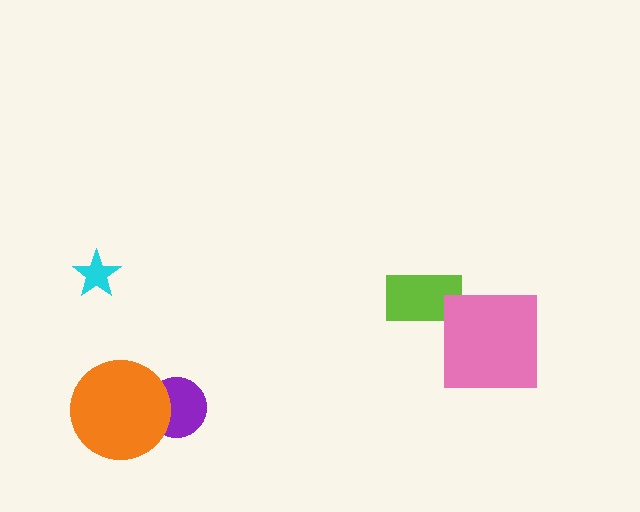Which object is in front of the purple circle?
The orange circle is in front of the purple circle.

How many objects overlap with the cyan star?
0 objects overlap with the cyan star.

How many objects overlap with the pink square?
0 objects overlap with the pink square.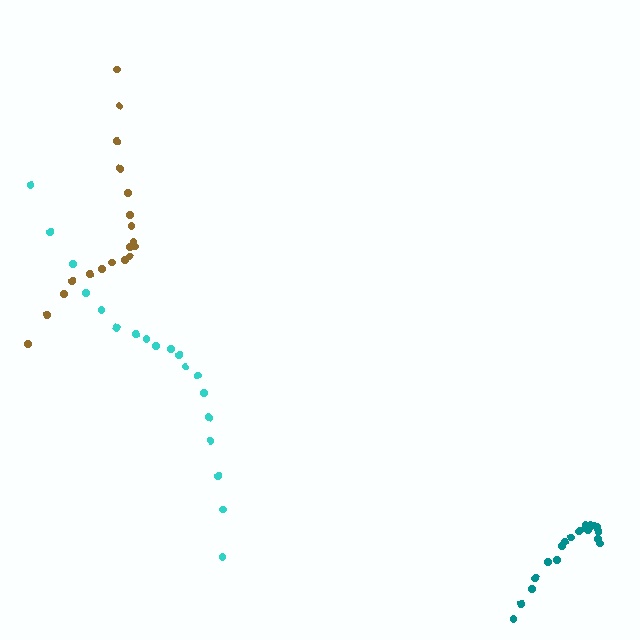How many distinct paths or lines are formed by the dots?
There are 3 distinct paths.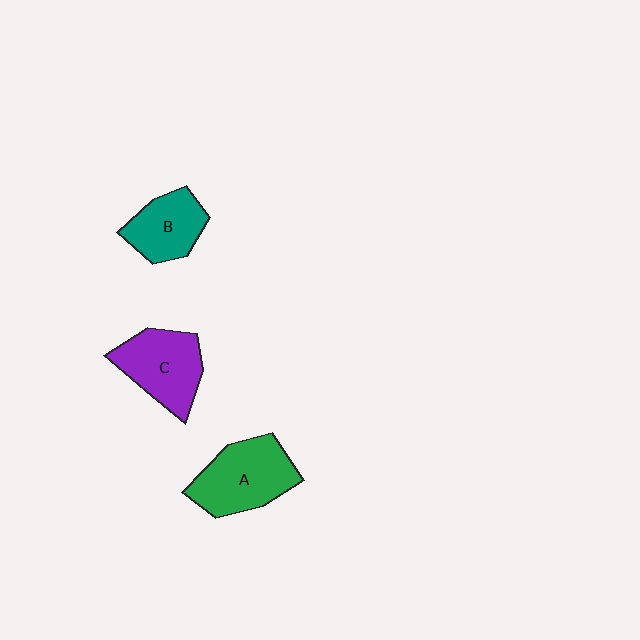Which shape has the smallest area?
Shape B (teal).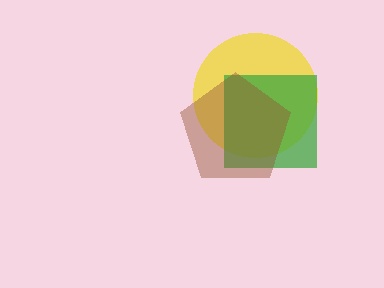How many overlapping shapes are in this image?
There are 3 overlapping shapes in the image.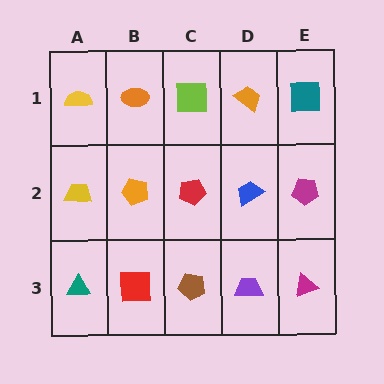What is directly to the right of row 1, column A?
An orange ellipse.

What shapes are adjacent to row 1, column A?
A yellow trapezoid (row 2, column A), an orange ellipse (row 1, column B).